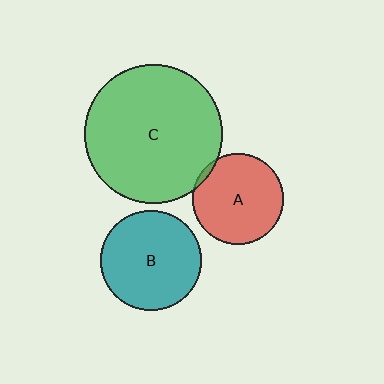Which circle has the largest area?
Circle C (green).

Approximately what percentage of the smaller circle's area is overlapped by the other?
Approximately 5%.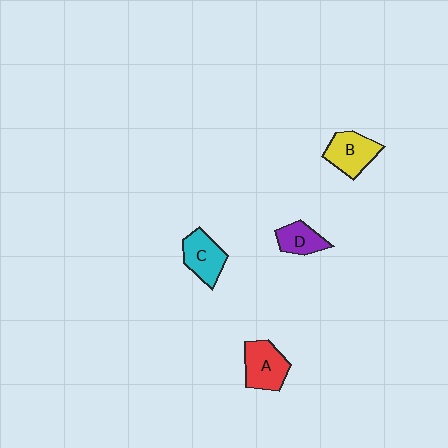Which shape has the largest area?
Shape A (red).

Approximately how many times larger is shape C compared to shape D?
Approximately 1.4 times.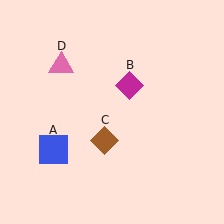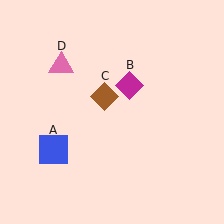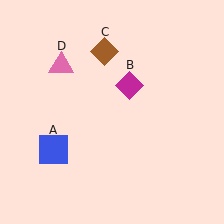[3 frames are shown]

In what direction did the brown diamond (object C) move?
The brown diamond (object C) moved up.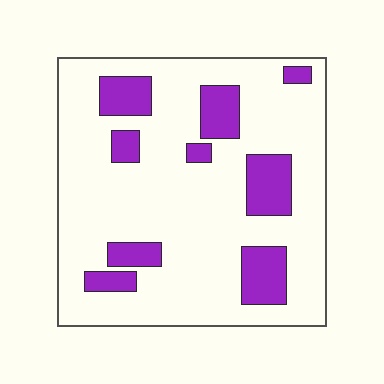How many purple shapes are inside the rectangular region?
9.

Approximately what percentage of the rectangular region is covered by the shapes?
Approximately 20%.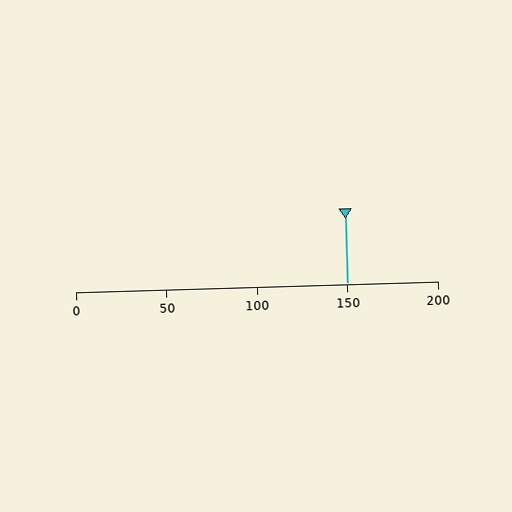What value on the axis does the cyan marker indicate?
The marker indicates approximately 150.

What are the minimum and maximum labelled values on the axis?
The axis runs from 0 to 200.